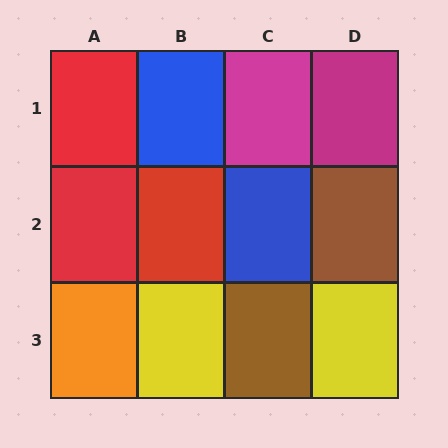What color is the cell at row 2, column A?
Red.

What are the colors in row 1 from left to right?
Red, blue, magenta, magenta.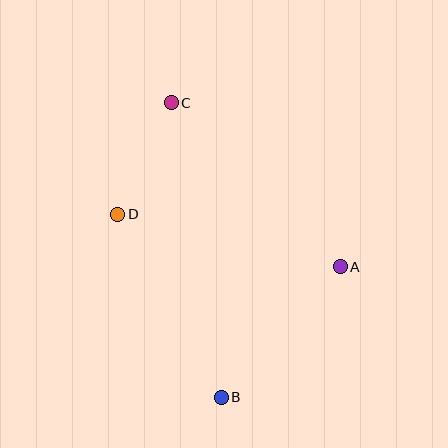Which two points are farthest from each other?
Points B and C are farthest from each other.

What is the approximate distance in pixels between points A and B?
The distance between A and B is approximately 177 pixels.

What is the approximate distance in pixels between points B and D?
The distance between B and D is approximately 210 pixels.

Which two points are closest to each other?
Points C and D are closest to each other.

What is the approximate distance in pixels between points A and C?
The distance between A and C is approximately 236 pixels.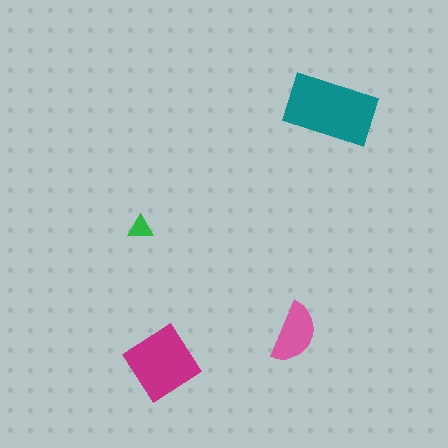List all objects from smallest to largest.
The green triangle, the pink semicircle, the magenta diamond, the teal rectangle.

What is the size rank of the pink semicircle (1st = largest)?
3rd.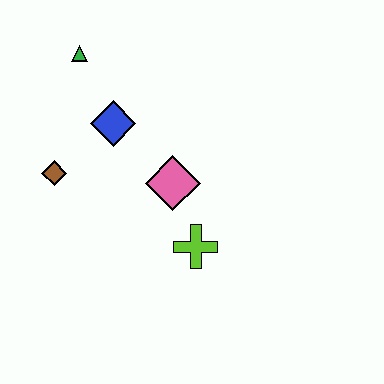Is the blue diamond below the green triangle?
Yes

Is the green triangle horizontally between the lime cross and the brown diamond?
Yes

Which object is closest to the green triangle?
The blue diamond is closest to the green triangle.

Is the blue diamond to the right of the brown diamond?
Yes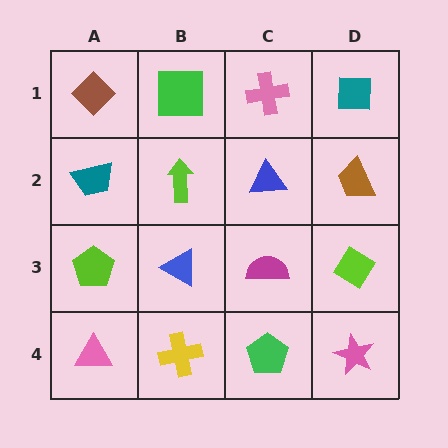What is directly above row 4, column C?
A magenta semicircle.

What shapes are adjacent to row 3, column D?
A brown trapezoid (row 2, column D), a pink star (row 4, column D), a magenta semicircle (row 3, column C).